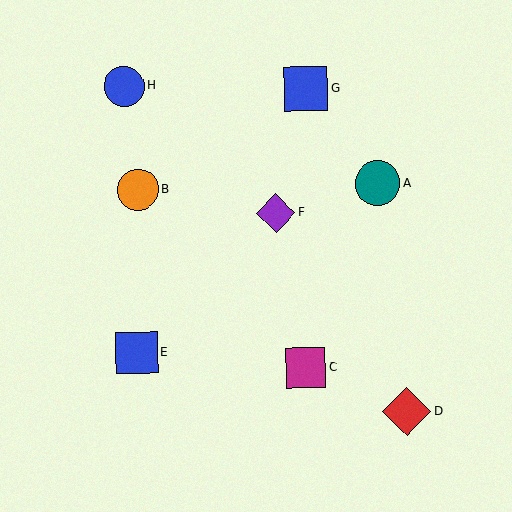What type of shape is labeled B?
Shape B is an orange circle.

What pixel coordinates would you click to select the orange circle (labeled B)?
Click at (138, 190) to select the orange circle B.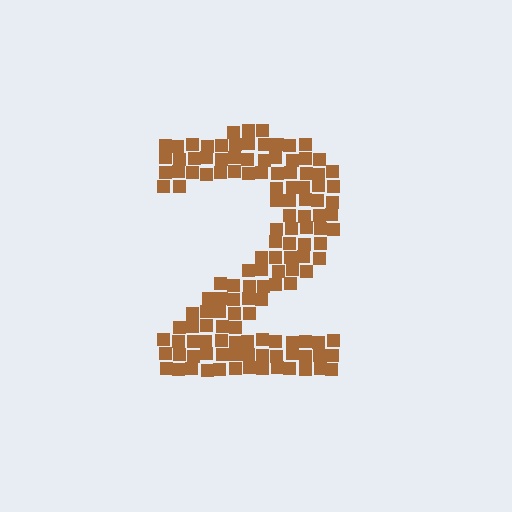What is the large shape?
The large shape is the digit 2.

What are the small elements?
The small elements are squares.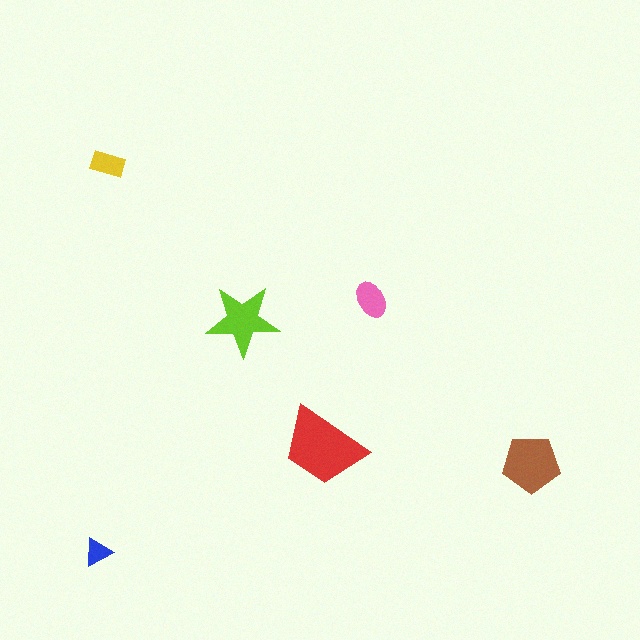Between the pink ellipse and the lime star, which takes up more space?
The lime star.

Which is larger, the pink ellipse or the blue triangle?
The pink ellipse.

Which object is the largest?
The red trapezoid.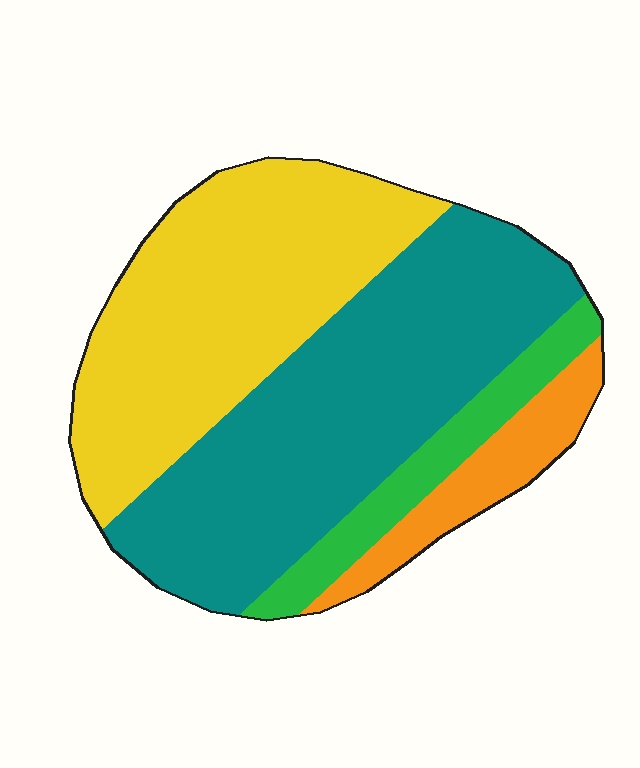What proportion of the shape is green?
Green takes up about one tenth (1/10) of the shape.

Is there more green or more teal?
Teal.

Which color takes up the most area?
Teal, at roughly 45%.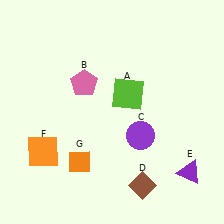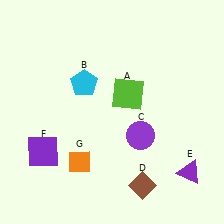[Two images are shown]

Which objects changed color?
B changed from pink to cyan. F changed from orange to purple.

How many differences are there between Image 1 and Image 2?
There are 2 differences between the two images.